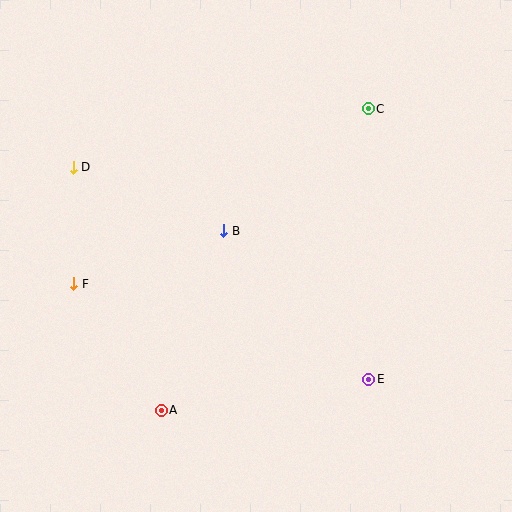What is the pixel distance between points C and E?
The distance between C and E is 271 pixels.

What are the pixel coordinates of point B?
Point B is at (224, 231).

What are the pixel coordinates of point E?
Point E is at (369, 380).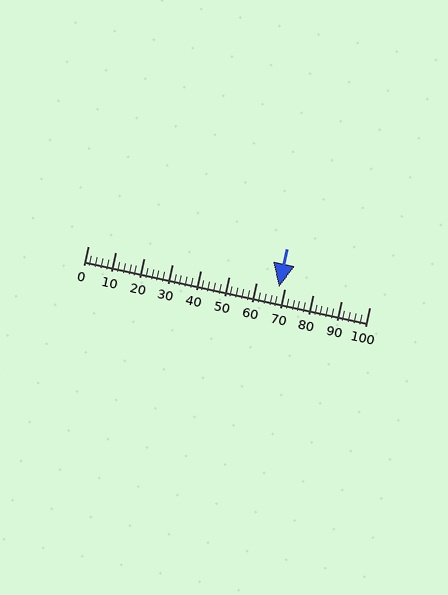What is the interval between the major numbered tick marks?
The major tick marks are spaced 10 units apart.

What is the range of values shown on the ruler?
The ruler shows values from 0 to 100.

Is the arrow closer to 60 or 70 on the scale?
The arrow is closer to 70.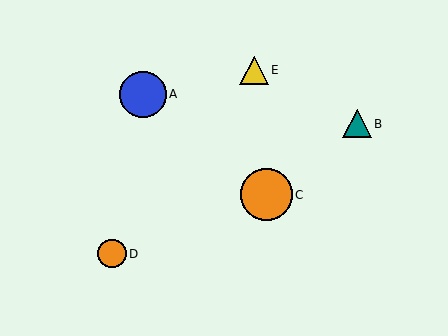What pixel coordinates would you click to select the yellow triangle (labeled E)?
Click at (254, 70) to select the yellow triangle E.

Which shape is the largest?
The orange circle (labeled C) is the largest.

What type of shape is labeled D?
Shape D is an orange circle.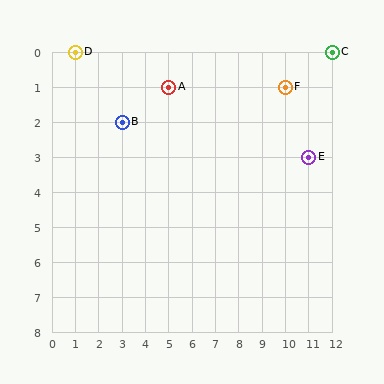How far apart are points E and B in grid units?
Points E and B are 8 columns and 1 row apart (about 8.1 grid units diagonally).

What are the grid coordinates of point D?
Point D is at grid coordinates (1, 0).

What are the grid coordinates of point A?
Point A is at grid coordinates (5, 1).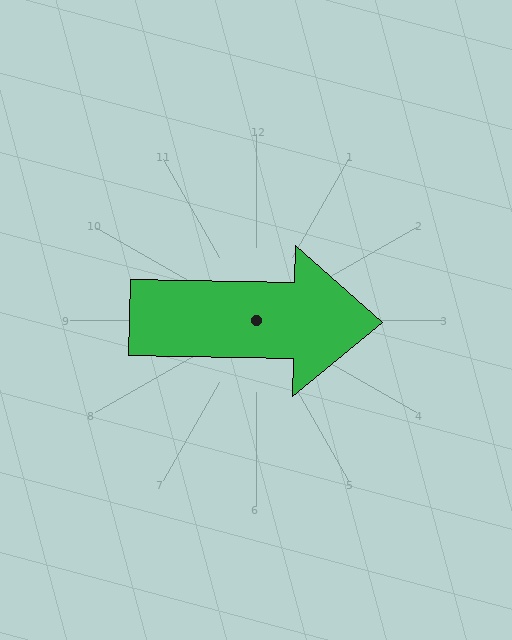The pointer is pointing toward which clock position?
Roughly 3 o'clock.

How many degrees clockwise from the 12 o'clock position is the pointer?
Approximately 91 degrees.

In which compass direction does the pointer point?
East.